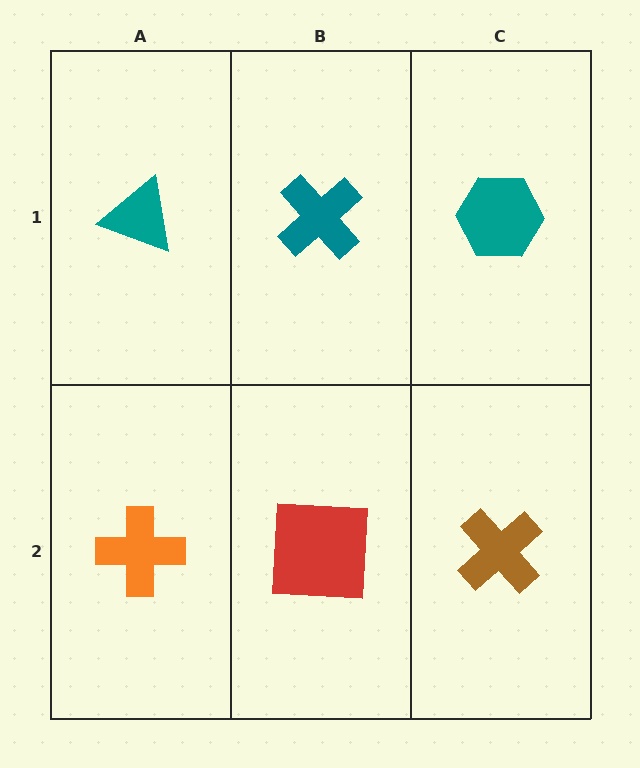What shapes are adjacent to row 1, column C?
A brown cross (row 2, column C), a teal cross (row 1, column B).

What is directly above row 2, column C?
A teal hexagon.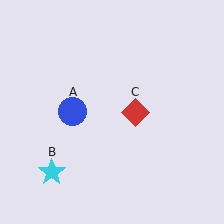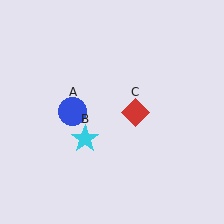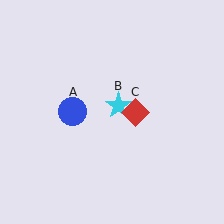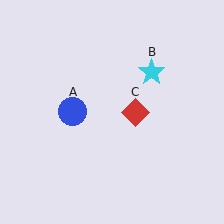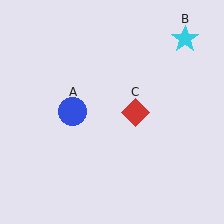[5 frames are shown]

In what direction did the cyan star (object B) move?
The cyan star (object B) moved up and to the right.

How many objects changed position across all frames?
1 object changed position: cyan star (object B).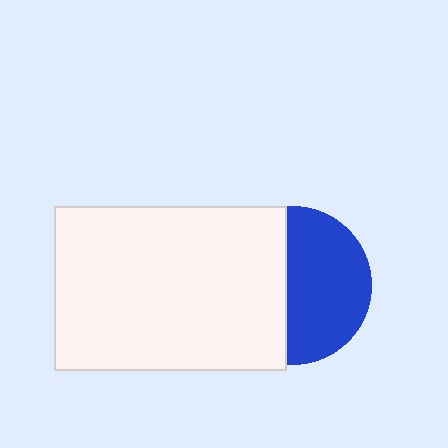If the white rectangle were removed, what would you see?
You would see the complete blue circle.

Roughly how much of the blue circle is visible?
About half of it is visible (roughly 54%).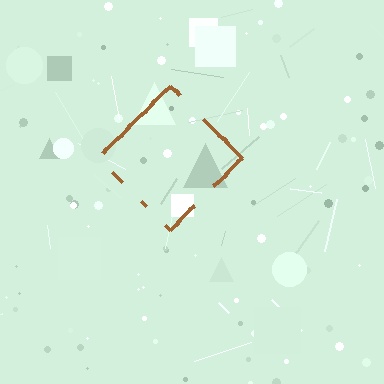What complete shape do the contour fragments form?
The contour fragments form a diamond.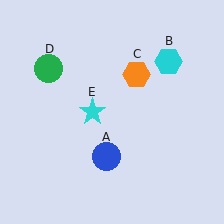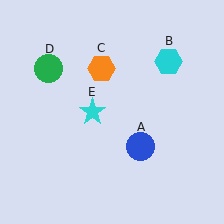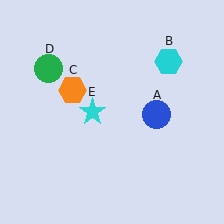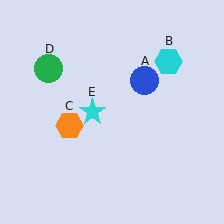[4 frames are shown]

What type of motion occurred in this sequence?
The blue circle (object A), orange hexagon (object C) rotated counterclockwise around the center of the scene.